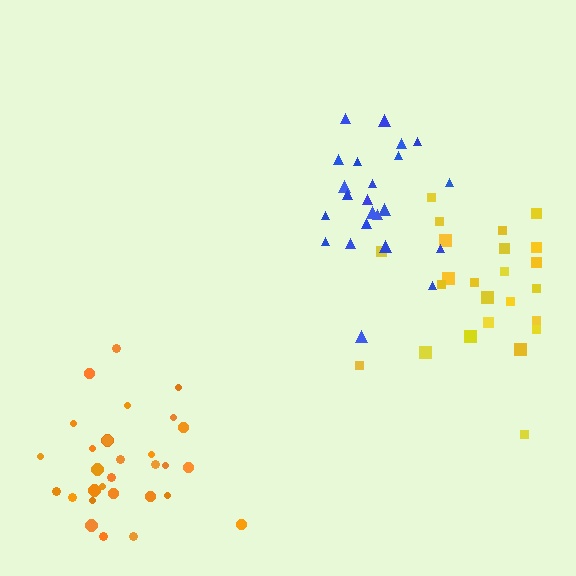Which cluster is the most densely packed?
Blue.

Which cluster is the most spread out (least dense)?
Yellow.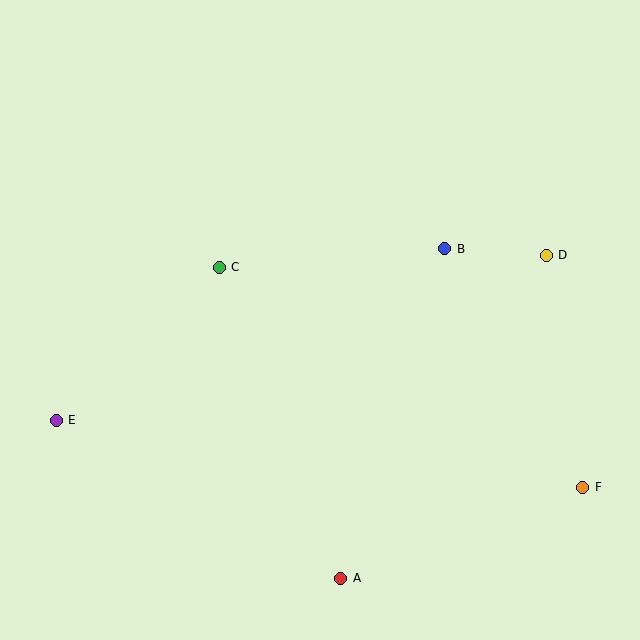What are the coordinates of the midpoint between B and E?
The midpoint between B and E is at (250, 334).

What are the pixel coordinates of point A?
Point A is at (341, 578).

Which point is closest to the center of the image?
Point C at (219, 267) is closest to the center.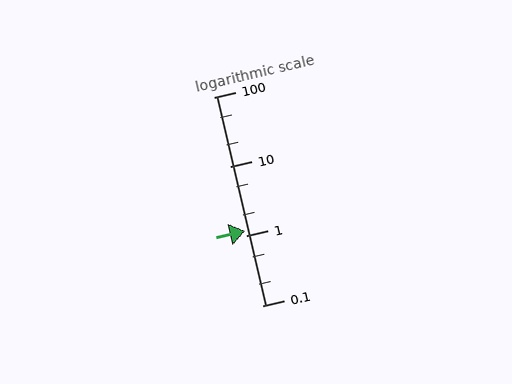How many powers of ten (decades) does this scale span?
The scale spans 3 decades, from 0.1 to 100.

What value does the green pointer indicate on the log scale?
The pointer indicates approximately 1.2.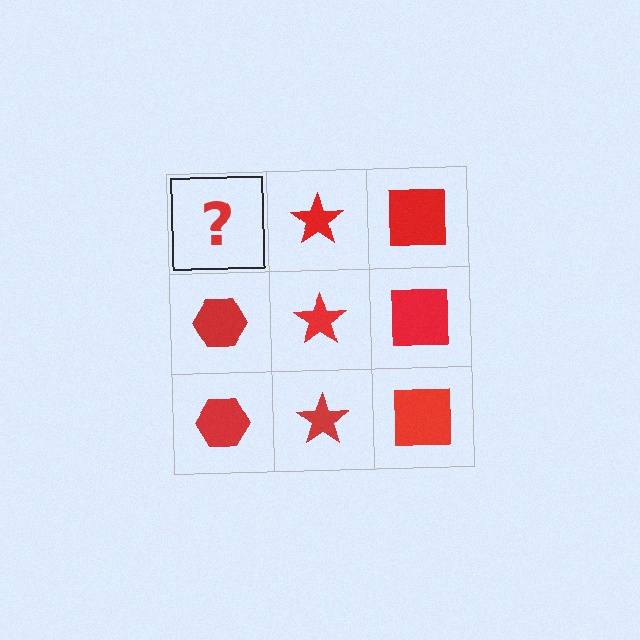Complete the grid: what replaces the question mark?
The question mark should be replaced with a red hexagon.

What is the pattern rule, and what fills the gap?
The rule is that each column has a consistent shape. The gap should be filled with a red hexagon.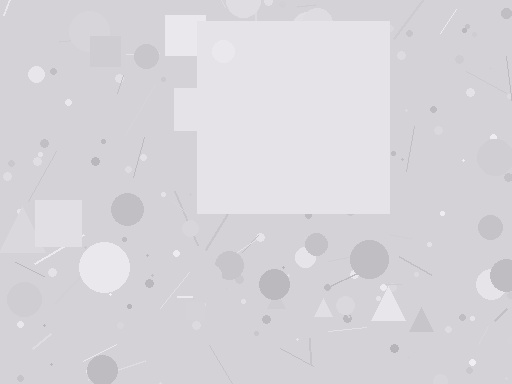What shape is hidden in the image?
A square is hidden in the image.